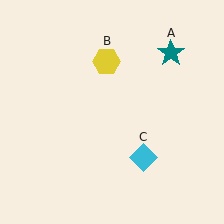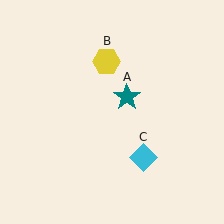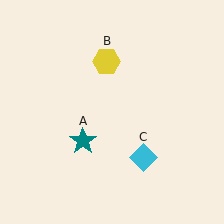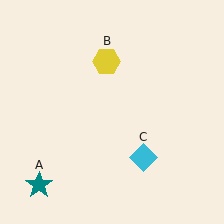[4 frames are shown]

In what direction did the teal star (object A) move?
The teal star (object A) moved down and to the left.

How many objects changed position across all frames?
1 object changed position: teal star (object A).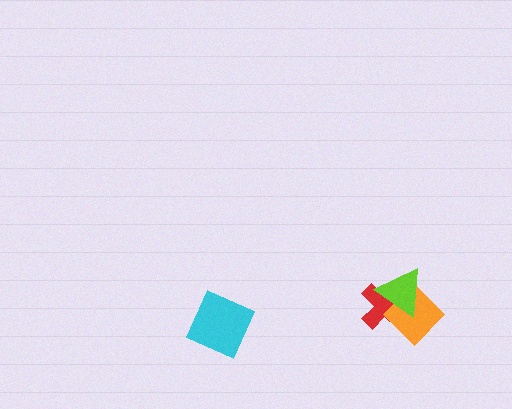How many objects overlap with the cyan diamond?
0 objects overlap with the cyan diamond.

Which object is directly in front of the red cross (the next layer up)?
The orange diamond is directly in front of the red cross.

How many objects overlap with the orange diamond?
2 objects overlap with the orange diamond.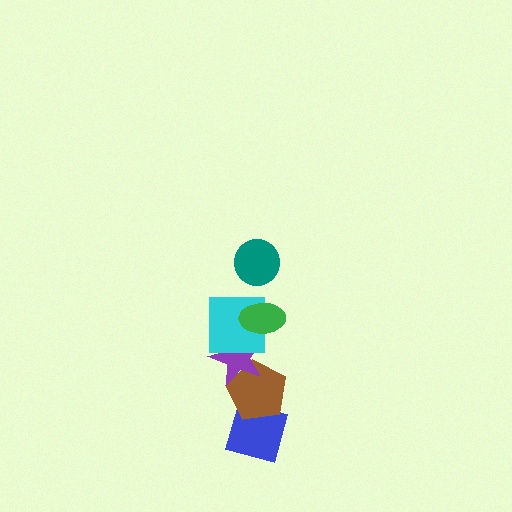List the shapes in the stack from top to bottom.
From top to bottom: the teal circle, the green ellipse, the cyan square, the purple star, the brown pentagon, the blue diamond.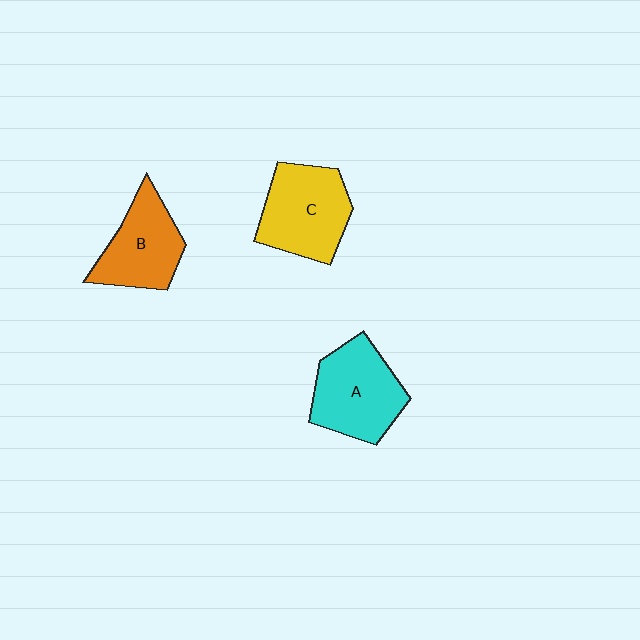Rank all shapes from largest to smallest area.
From largest to smallest: A (cyan), C (yellow), B (orange).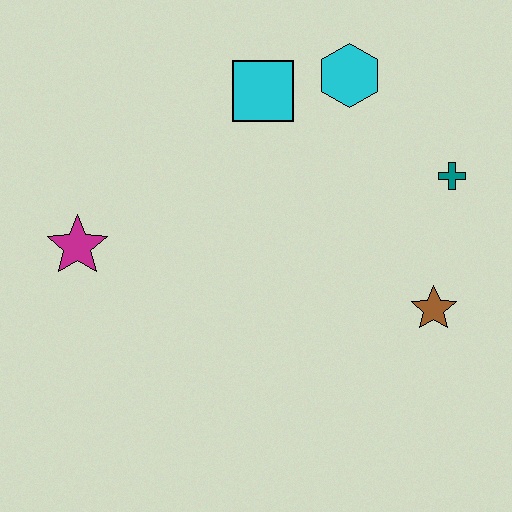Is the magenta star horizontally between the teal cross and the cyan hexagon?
No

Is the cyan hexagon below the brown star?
No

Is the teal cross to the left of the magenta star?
No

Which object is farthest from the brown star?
The magenta star is farthest from the brown star.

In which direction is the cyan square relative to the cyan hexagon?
The cyan square is to the left of the cyan hexagon.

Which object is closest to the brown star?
The teal cross is closest to the brown star.